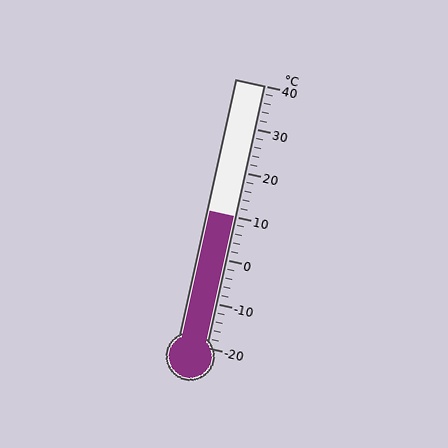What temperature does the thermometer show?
The thermometer shows approximately 10°C.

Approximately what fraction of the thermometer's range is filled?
The thermometer is filled to approximately 50% of its range.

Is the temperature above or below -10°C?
The temperature is above -10°C.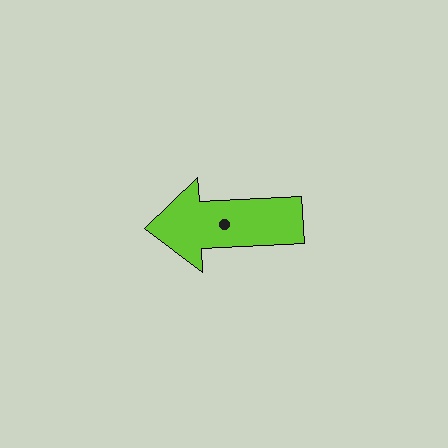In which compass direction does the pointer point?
West.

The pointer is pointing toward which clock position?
Roughly 9 o'clock.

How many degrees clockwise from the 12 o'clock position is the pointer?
Approximately 267 degrees.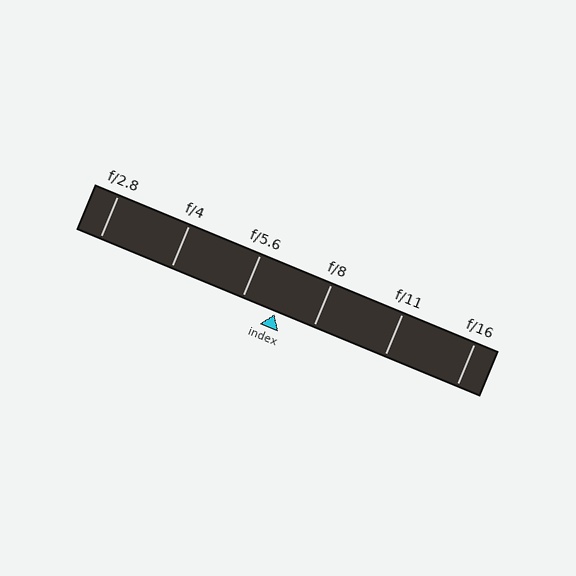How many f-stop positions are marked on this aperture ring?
There are 6 f-stop positions marked.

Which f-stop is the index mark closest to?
The index mark is closest to f/5.6.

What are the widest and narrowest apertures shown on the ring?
The widest aperture shown is f/2.8 and the narrowest is f/16.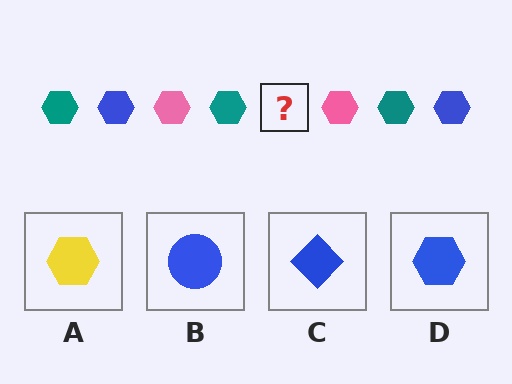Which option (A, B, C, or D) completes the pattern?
D.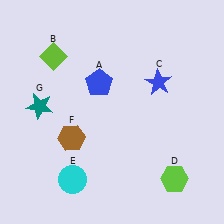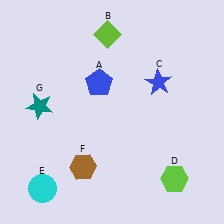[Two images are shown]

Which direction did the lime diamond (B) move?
The lime diamond (B) moved right.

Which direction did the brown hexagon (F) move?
The brown hexagon (F) moved down.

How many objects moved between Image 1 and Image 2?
3 objects moved between the two images.